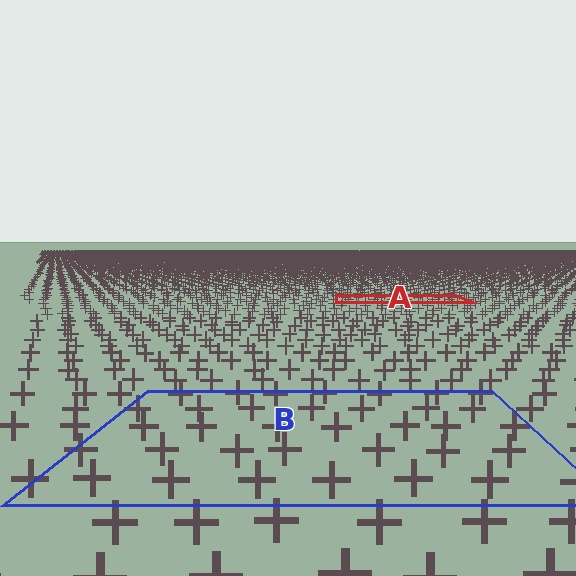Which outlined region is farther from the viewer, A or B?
Region A is farther from the viewer — the texture elements inside it appear smaller and more densely packed.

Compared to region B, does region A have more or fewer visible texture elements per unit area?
Region A has more texture elements per unit area — they are packed more densely because it is farther away.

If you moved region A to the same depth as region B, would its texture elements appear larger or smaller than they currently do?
They would appear larger. At a closer depth, the same texture elements are projected at a bigger on-screen size.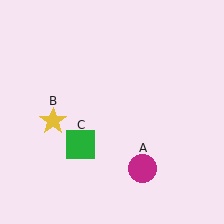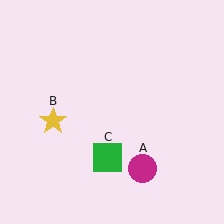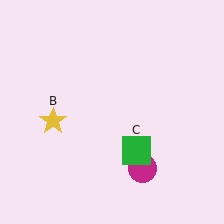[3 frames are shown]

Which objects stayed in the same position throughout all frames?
Magenta circle (object A) and yellow star (object B) remained stationary.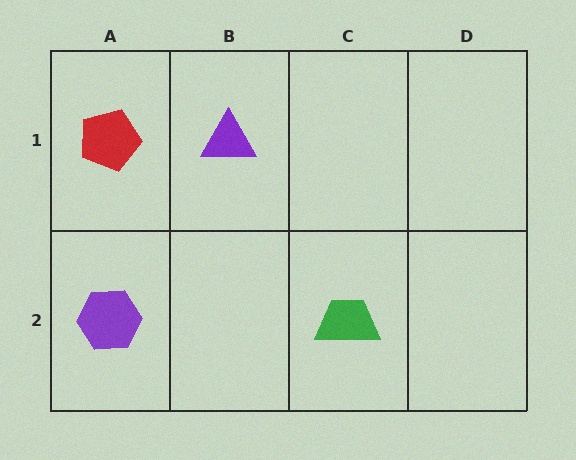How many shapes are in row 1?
2 shapes.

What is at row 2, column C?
A green trapezoid.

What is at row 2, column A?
A purple hexagon.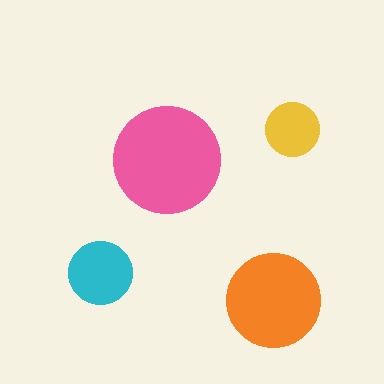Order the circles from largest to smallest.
the pink one, the orange one, the cyan one, the yellow one.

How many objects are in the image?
There are 4 objects in the image.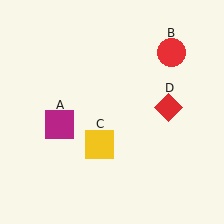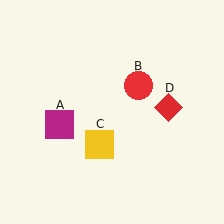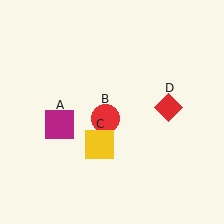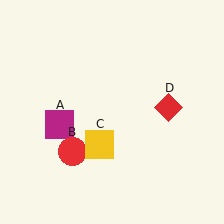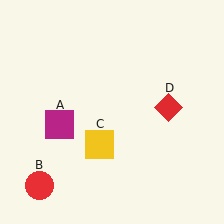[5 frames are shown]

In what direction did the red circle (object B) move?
The red circle (object B) moved down and to the left.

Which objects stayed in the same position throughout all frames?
Magenta square (object A) and yellow square (object C) and red diamond (object D) remained stationary.